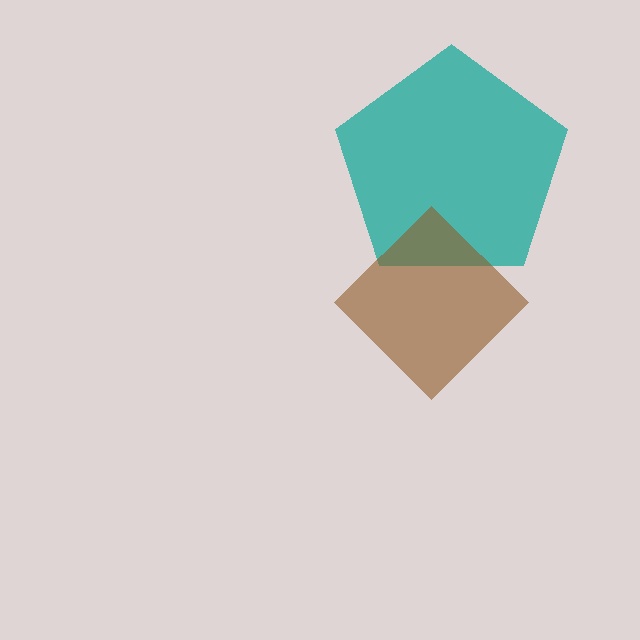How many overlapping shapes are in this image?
There are 2 overlapping shapes in the image.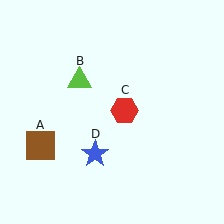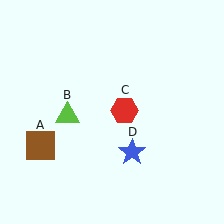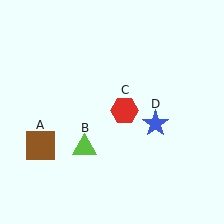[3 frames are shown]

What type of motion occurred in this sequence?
The lime triangle (object B), blue star (object D) rotated counterclockwise around the center of the scene.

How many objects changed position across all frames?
2 objects changed position: lime triangle (object B), blue star (object D).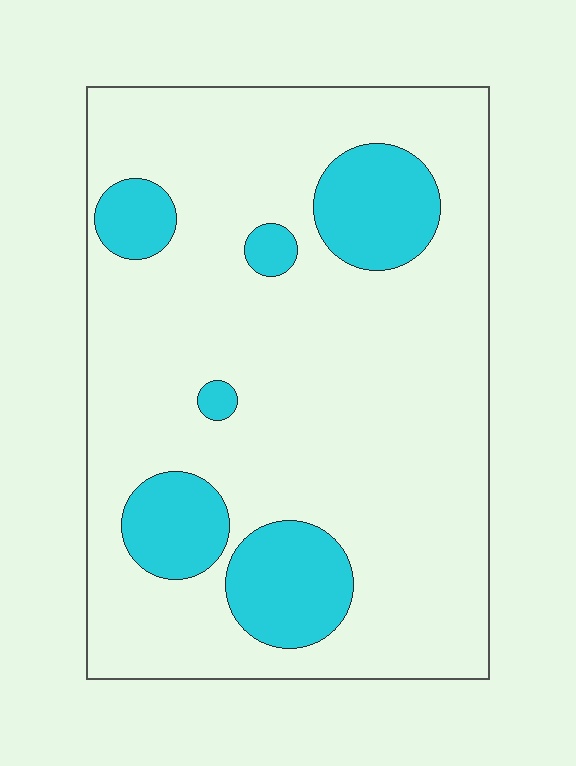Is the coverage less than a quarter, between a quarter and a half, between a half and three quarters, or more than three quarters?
Less than a quarter.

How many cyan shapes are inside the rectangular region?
6.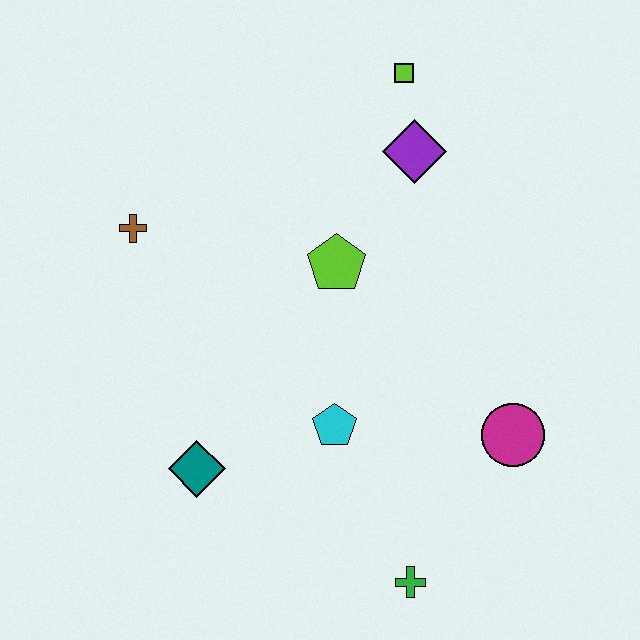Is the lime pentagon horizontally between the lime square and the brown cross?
Yes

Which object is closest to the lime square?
The purple diamond is closest to the lime square.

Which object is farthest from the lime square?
The green cross is farthest from the lime square.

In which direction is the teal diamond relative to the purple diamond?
The teal diamond is below the purple diamond.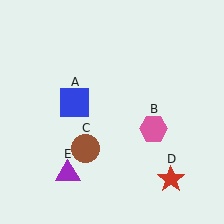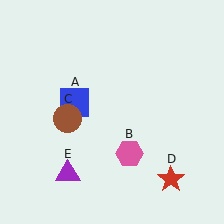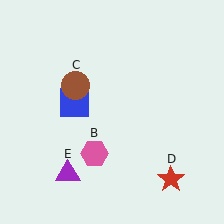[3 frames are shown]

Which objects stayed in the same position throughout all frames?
Blue square (object A) and red star (object D) and purple triangle (object E) remained stationary.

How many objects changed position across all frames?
2 objects changed position: pink hexagon (object B), brown circle (object C).